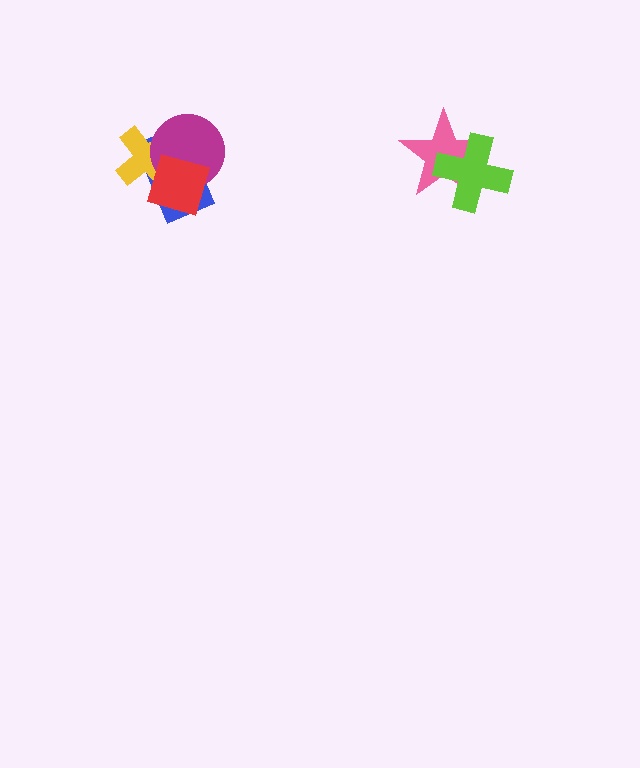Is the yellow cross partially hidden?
Yes, it is partially covered by another shape.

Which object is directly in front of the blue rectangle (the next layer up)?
The yellow cross is directly in front of the blue rectangle.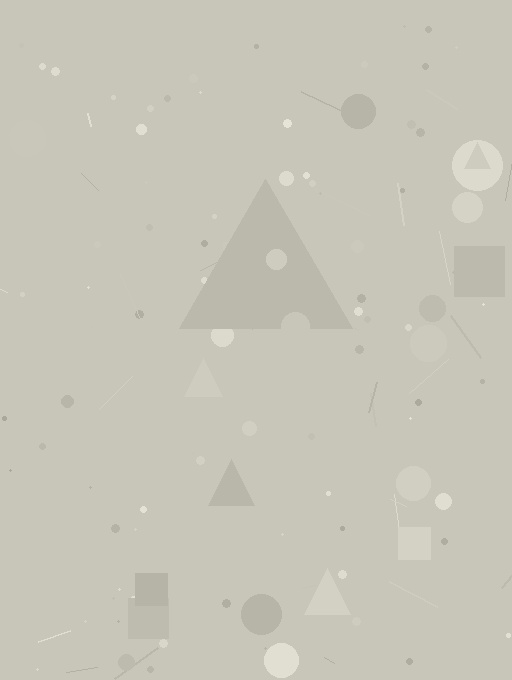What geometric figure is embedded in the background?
A triangle is embedded in the background.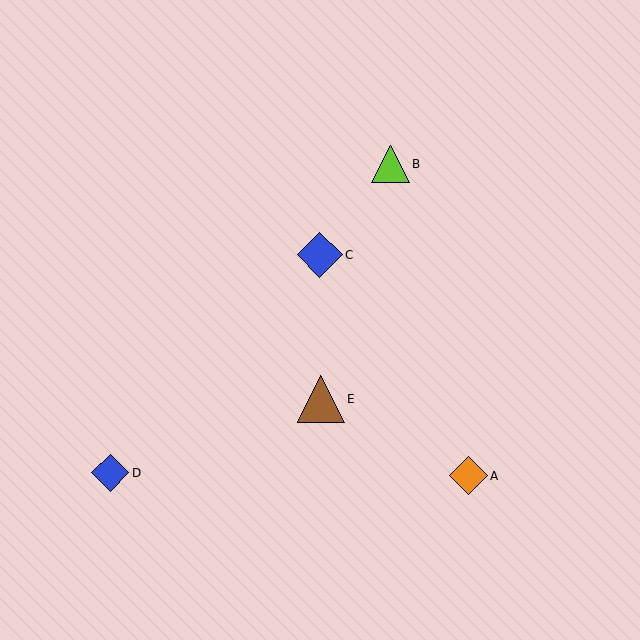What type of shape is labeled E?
Shape E is a brown triangle.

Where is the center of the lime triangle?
The center of the lime triangle is at (391, 164).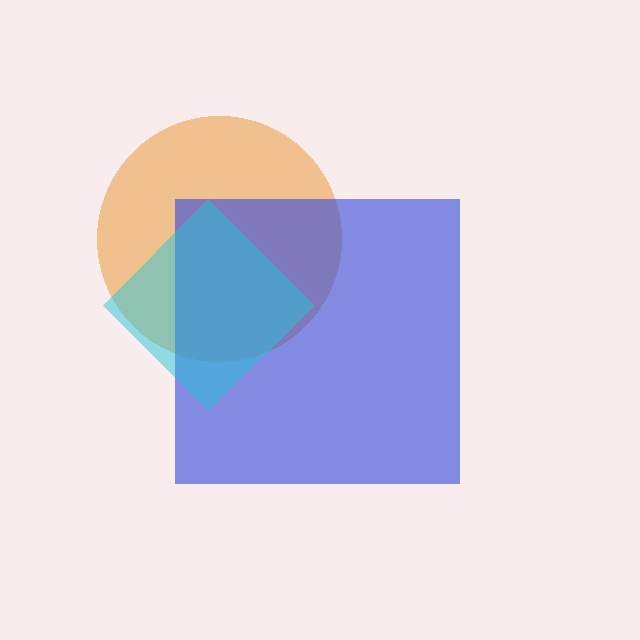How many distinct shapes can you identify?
There are 3 distinct shapes: an orange circle, a blue square, a cyan diamond.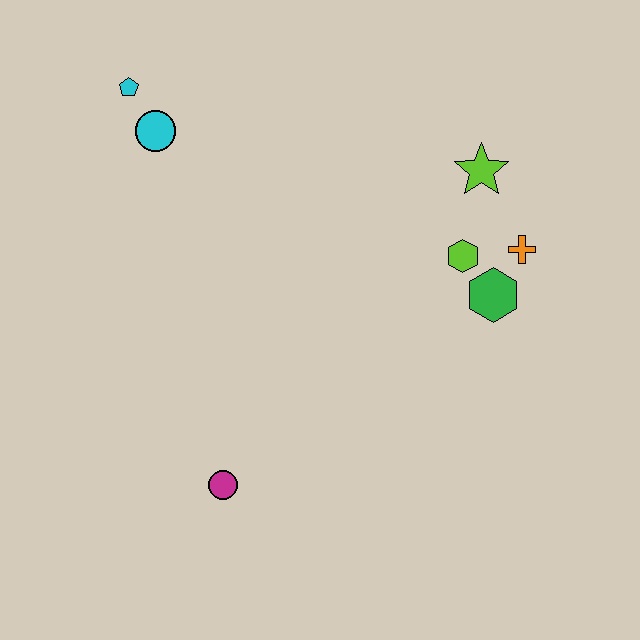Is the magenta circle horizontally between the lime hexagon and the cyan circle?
Yes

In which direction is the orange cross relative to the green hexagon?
The orange cross is above the green hexagon.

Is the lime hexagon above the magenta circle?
Yes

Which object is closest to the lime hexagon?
The green hexagon is closest to the lime hexagon.